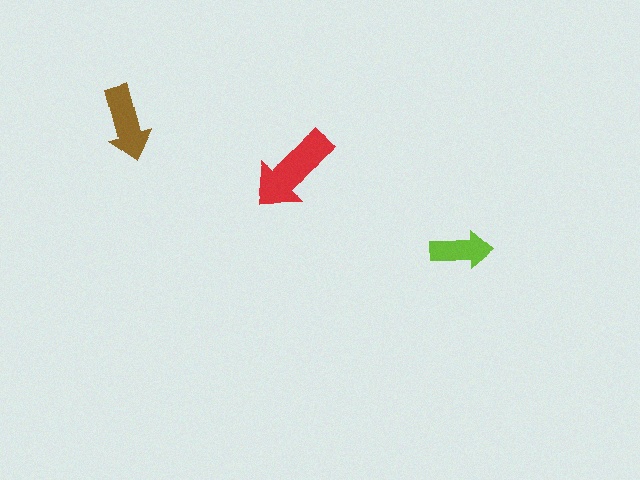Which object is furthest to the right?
The lime arrow is rightmost.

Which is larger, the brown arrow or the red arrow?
The red one.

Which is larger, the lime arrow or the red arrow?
The red one.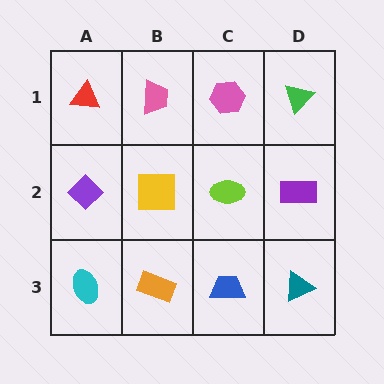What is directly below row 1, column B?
A yellow square.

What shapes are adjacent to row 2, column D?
A green triangle (row 1, column D), a teal triangle (row 3, column D), a lime ellipse (row 2, column C).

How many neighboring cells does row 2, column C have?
4.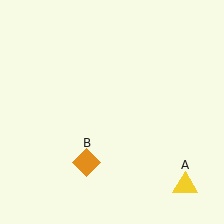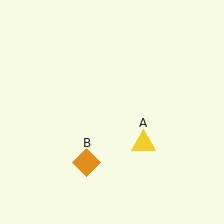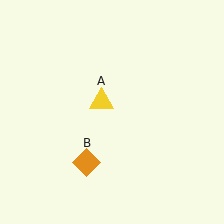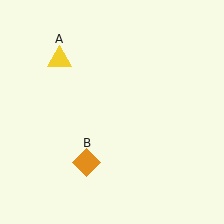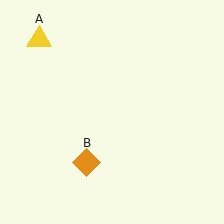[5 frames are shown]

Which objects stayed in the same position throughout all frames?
Orange diamond (object B) remained stationary.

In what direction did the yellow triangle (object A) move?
The yellow triangle (object A) moved up and to the left.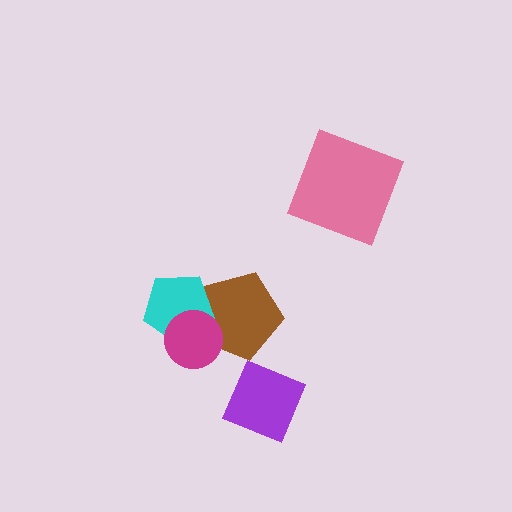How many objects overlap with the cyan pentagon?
2 objects overlap with the cyan pentagon.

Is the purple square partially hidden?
No, no other shape covers it.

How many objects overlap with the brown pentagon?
2 objects overlap with the brown pentagon.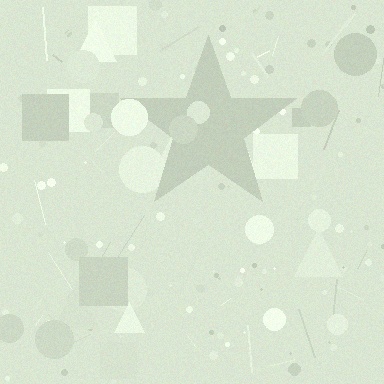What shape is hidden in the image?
A star is hidden in the image.